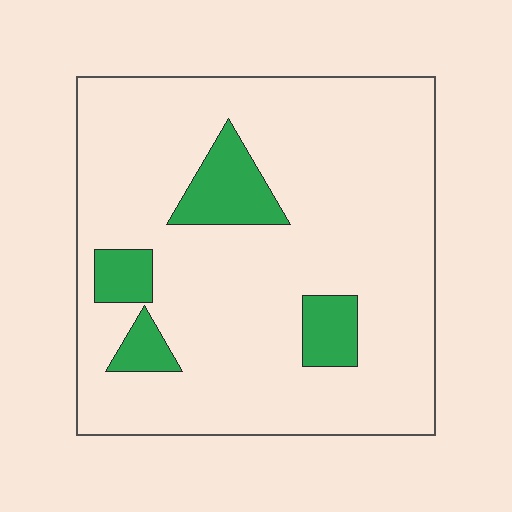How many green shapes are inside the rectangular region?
4.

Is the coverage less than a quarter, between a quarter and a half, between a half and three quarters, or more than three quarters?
Less than a quarter.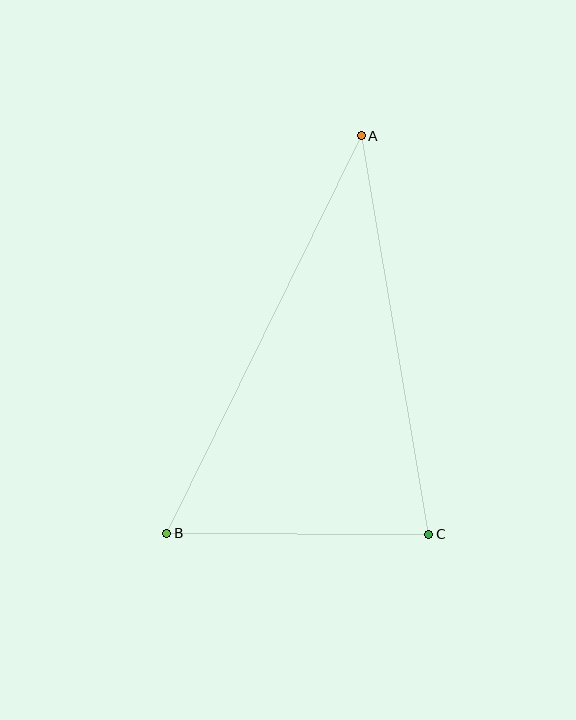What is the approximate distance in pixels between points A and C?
The distance between A and C is approximately 404 pixels.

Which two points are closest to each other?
Points B and C are closest to each other.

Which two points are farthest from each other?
Points A and B are farthest from each other.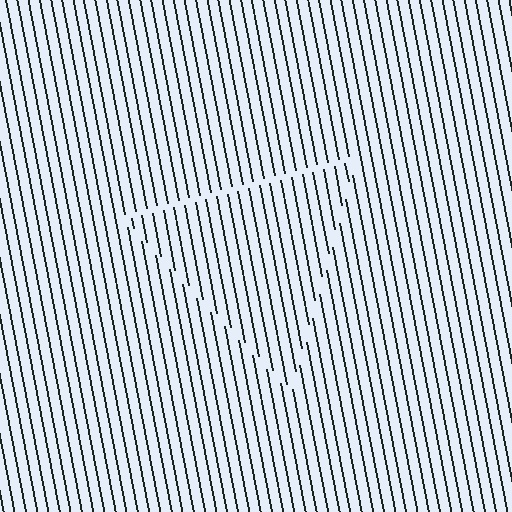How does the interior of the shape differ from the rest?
The interior of the shape contains the same grating, shifted by half a period — the contour is defined by the phase discontinuity where line-ends from the inner and outer gratings abut.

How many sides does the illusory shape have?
3 sides — the line-ends trace a triangle.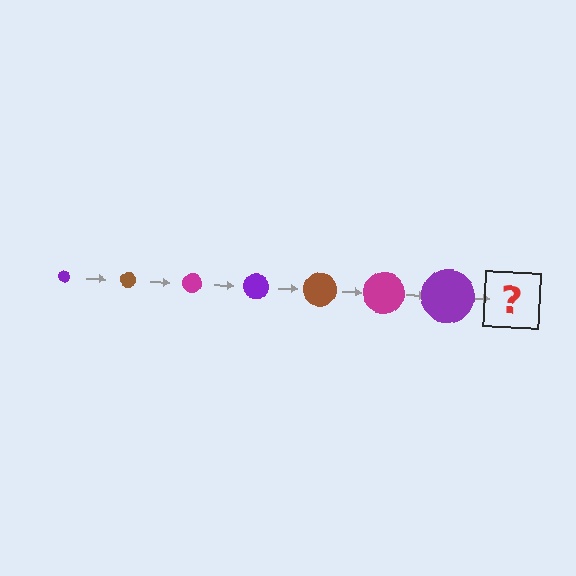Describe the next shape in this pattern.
It should be a brown circle, larger than the previous one.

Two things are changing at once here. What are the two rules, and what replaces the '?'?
The two rules are that the circle grows larger each step and the color cycles through purple, brown, and magenta. The '?' should be a brown circle, larger than the previous one.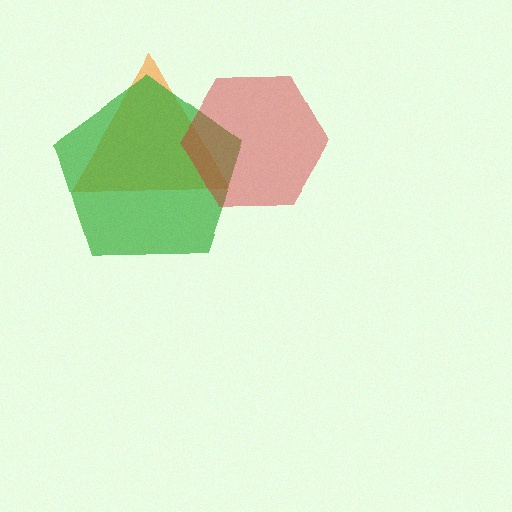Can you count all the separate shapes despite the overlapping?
Yes, there are 3 separate shapes.